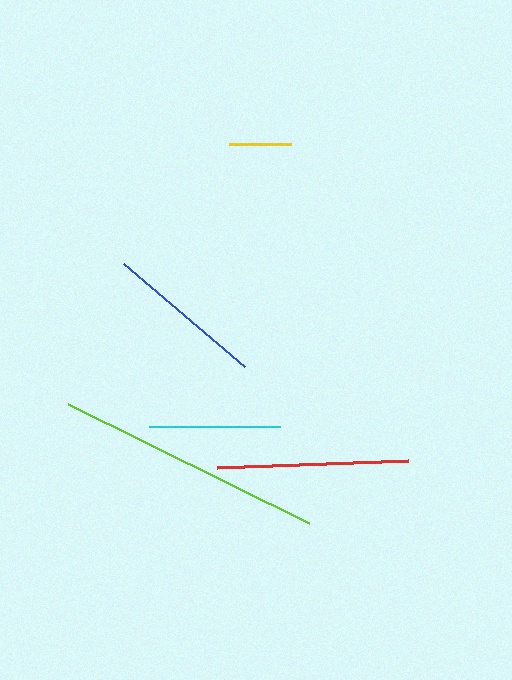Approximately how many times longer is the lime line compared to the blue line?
The lime line is approximately 1.7 times the length of the blue line.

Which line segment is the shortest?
The yellow line is the shortest at approximately 62 pixels.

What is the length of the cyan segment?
The cyan segment is approximately 132 pixels long.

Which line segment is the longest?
The lime line is the longest at approximately 269 pixels.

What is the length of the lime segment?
The lime segment is approximately 269 pixels long.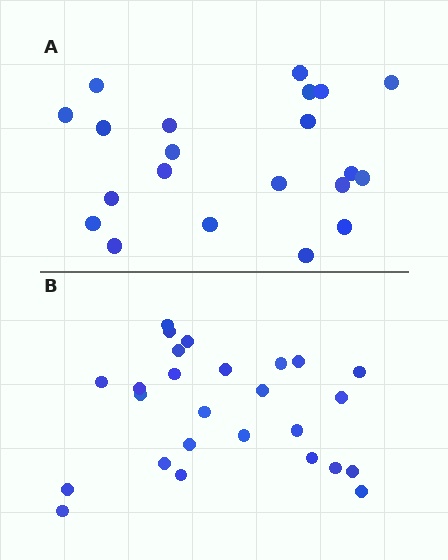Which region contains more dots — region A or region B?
Region B (the bottom region) has more dots.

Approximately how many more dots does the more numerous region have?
Region B has about 5 more dots than region A.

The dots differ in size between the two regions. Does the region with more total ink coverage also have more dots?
No. Region A has more total ink coverage because its dots are larger, but region B actually contains more individual dots. Total area can be misleading — the number of items is what matters here.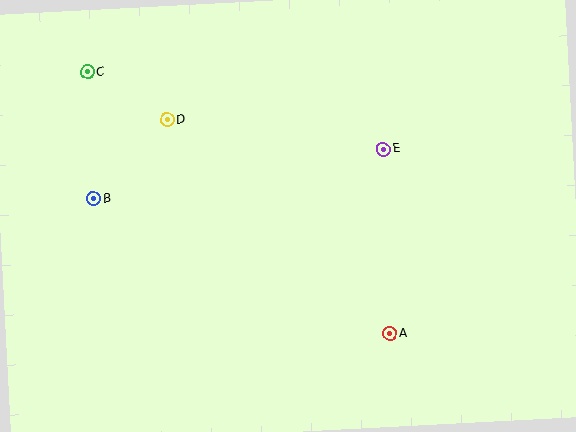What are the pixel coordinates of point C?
Point C is at (88, 72).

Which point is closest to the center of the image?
Point E at (383, 149) is closest to the center.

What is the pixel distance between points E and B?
The distance between E and B is 294 pixels.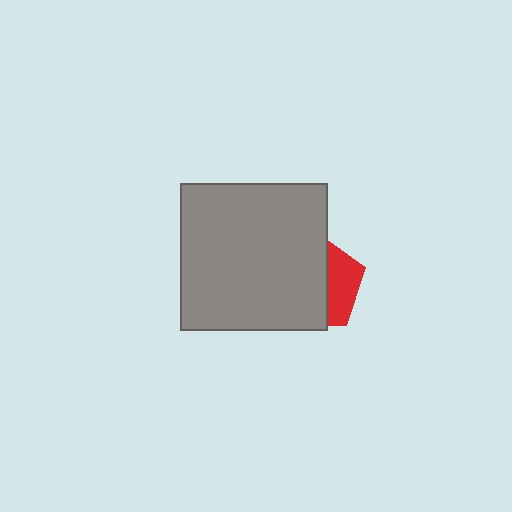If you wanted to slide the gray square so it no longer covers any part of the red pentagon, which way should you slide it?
Slide it left — that is the most direct way to separate the two shapes.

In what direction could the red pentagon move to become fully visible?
The red pentagon could move right. That would shift it out from behind the gray square entirely.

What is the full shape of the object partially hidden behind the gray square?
The partially hidden object is a red pentagon.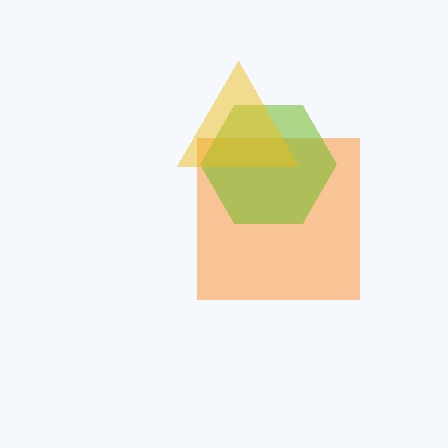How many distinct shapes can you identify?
There are 3 distinct shapes: an orange square, a lime hexagon, a yellow triangle.